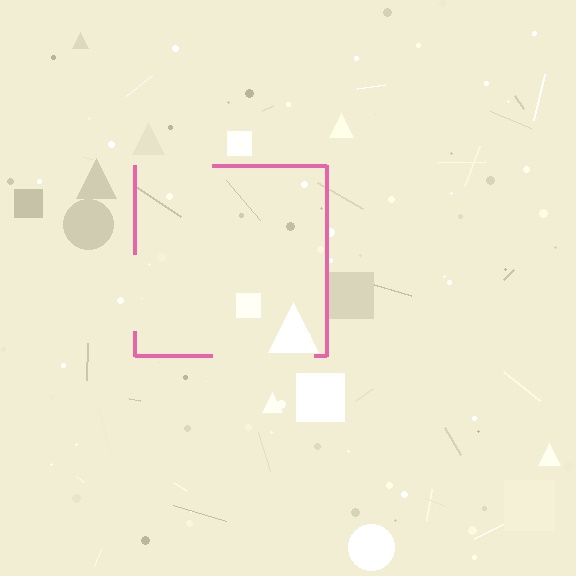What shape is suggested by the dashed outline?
The dashed outline suggests a square.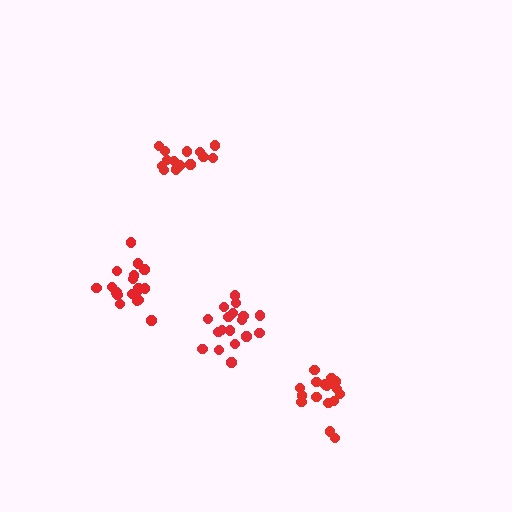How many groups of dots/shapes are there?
There are 4 groups.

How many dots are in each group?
Group 1: 18 dots, Group 2: 14 dots, Group 3: 19 dots, Group 4: 18 dots (69 total).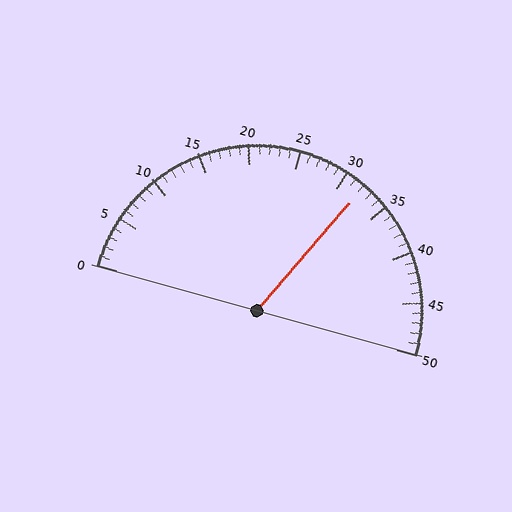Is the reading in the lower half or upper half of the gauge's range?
The reading is in the upper half of the range (0 to 50).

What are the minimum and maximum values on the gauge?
The gauge ranges from 0 to 50.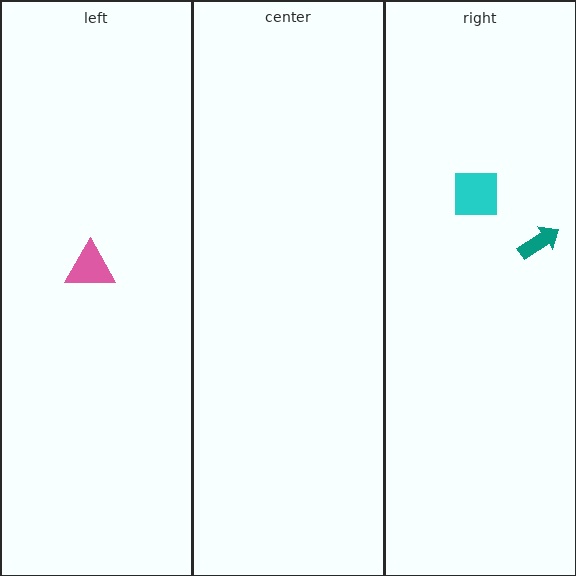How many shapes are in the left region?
1.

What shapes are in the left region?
The pink triangle.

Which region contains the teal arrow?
The right region.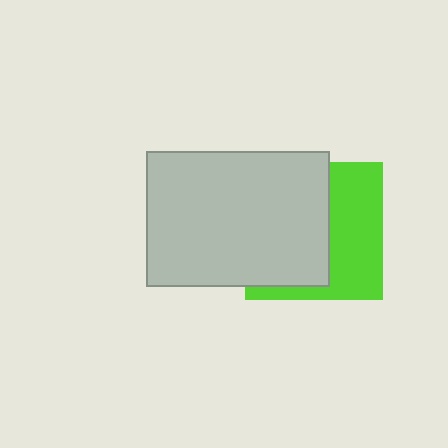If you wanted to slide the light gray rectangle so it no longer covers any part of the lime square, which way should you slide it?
Slide it left — that is the most direct way to separate the two shapes.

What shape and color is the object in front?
The object in front is a light gray rectangle.